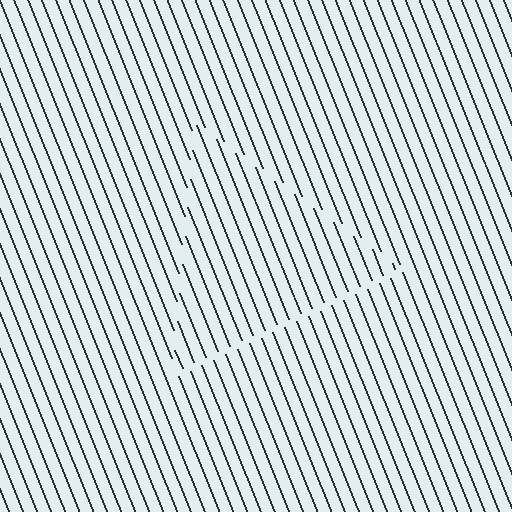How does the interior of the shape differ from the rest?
The interior of the shape contains the same grating, shifted by half a period — the contour is defined by the phase discontinuity where line-ends from the inner and outer gratings abut.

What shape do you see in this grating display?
An illusory triangle. The interior of the shape contains the same grating, shifted by half a period — the contour is defined by the phase discontinuity where line-ends from the inner and outer gratings abut.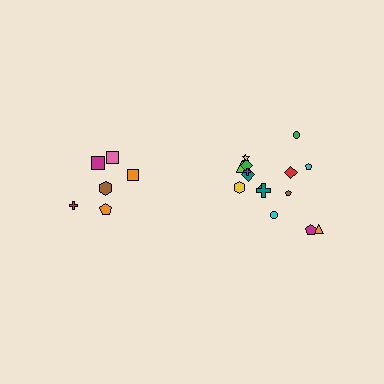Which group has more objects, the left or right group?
The right group.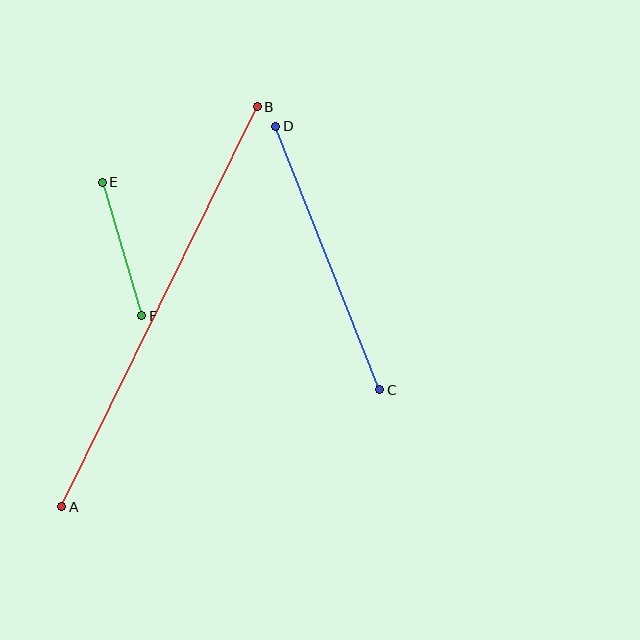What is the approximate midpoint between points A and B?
The midpoint is at approximately (159, 307) pixels.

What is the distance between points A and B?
The distance is approximately 445 pixels.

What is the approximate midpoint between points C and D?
The midpoint is at approximately (328, 258) pixels.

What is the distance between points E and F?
The distance is approximately 139 pixels.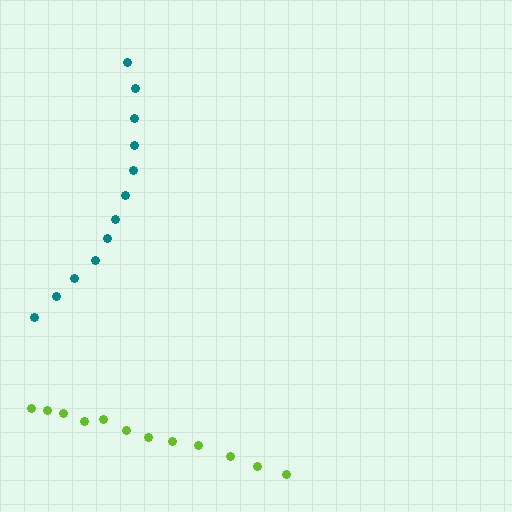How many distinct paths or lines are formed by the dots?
There are 2 distinct paths.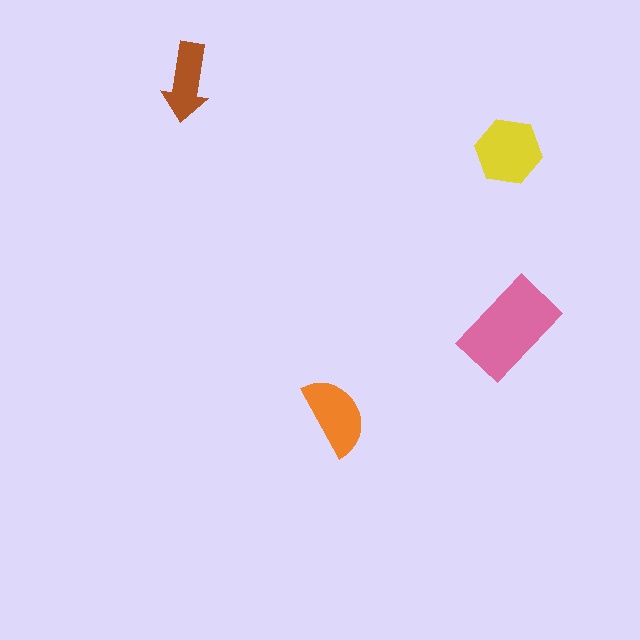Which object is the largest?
The pink rectangle.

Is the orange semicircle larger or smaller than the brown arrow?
Larger.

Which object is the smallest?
The brown arrow.